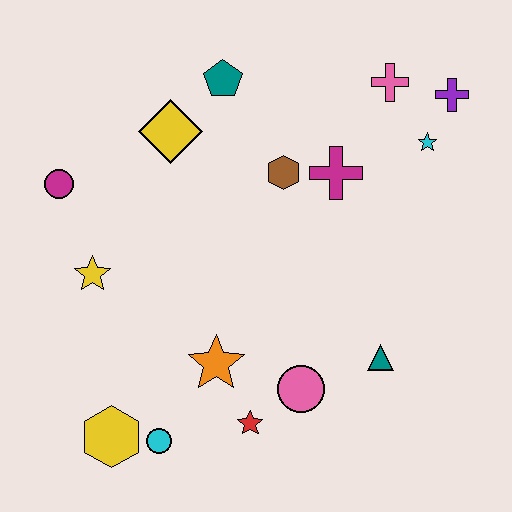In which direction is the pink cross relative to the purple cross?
The pink cross is to the left of the purple cross.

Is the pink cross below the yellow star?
No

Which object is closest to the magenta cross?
The brown hexagon is closest to the magenta cross.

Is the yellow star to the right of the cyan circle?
No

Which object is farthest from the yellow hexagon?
The purple cross is farthest from the yellow hexagon.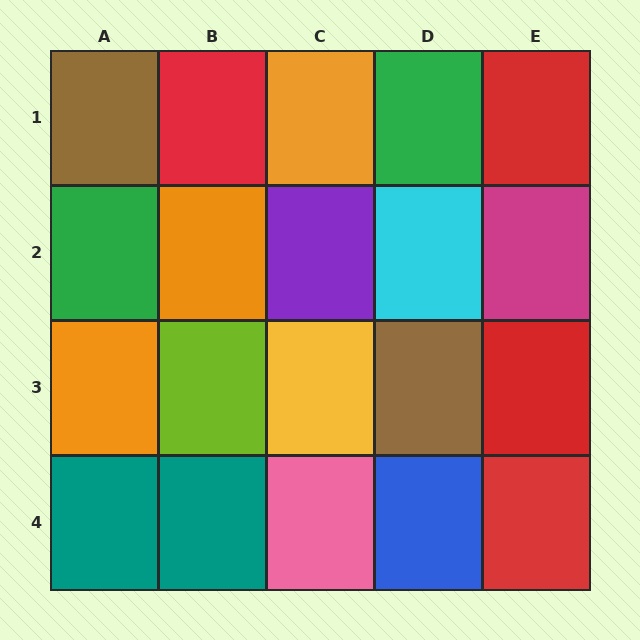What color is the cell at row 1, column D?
Green.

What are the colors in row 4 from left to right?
Teal, teal, pink, blue, red.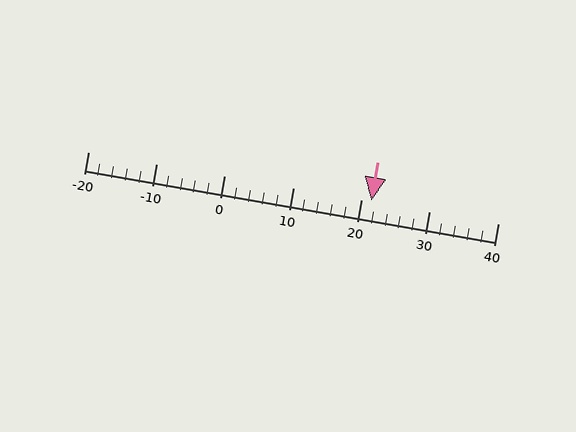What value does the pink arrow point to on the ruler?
The pink arrow points to approximately 21.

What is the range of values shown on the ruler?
The ruler shows values from -20 to 40.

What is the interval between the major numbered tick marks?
The major tick marks are spaced 10 units apart.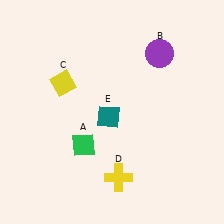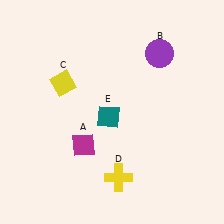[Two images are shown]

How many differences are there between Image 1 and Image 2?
There is 1 difference between the two images.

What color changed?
The diamond (A) changed from green in Image 1 to magenta in Image 2.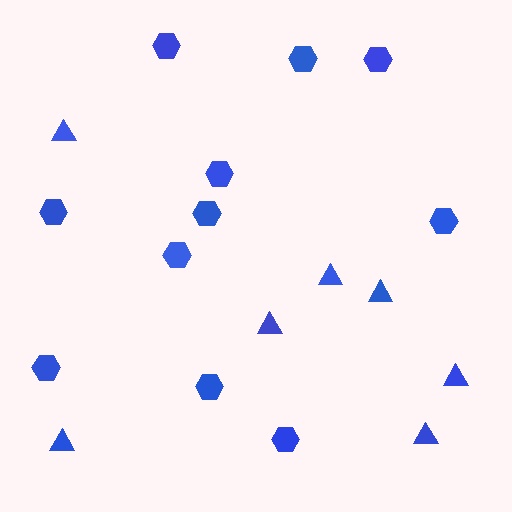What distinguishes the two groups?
There are 2 groups: one group of triangles (7) and one group of hexagons (11).